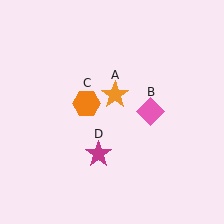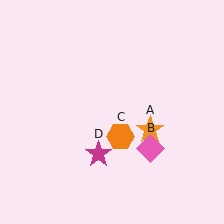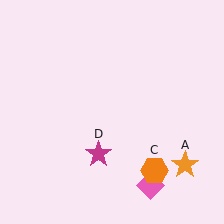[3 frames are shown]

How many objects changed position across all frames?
3 objects changed position: orange star (object A), pink diamond (object B), orange hexagon (object C).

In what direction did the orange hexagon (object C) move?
The orange hexagon (object C) moved down and to the right.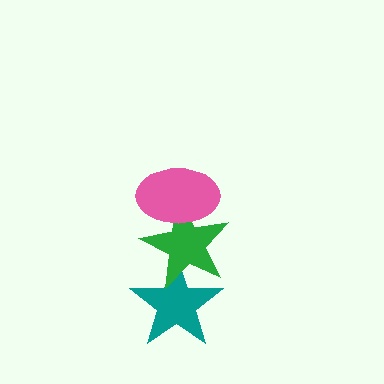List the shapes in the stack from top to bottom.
From top to bottom: the pink ellipse, the green star, the teal star.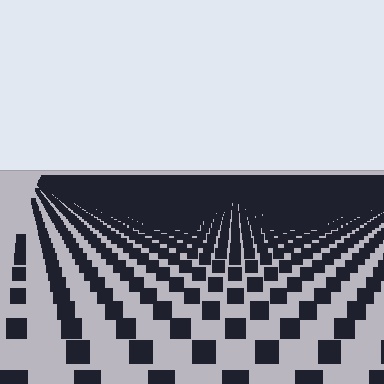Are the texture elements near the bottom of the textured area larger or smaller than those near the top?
Larger. Near the bottom, elements are closer to the viewer and appear at a bigger on-screen size.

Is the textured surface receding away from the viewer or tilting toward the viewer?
The surface is receding away from the viewer. Texture elements get smaller and denser toward the top.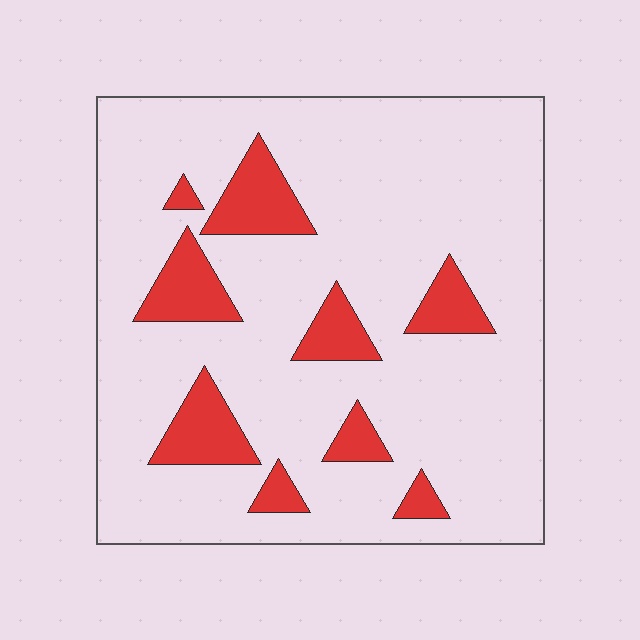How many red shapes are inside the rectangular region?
9.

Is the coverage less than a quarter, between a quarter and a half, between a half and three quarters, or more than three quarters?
Less than a quarter.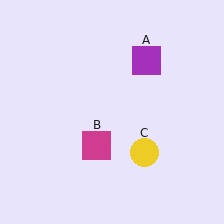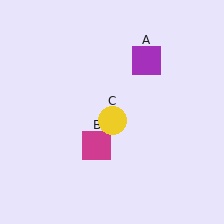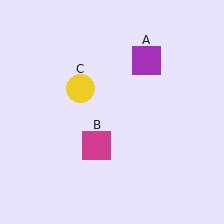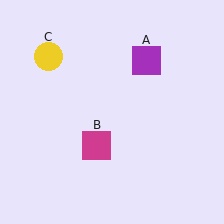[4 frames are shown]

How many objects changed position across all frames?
1 object changed position: yellow circle (object C).